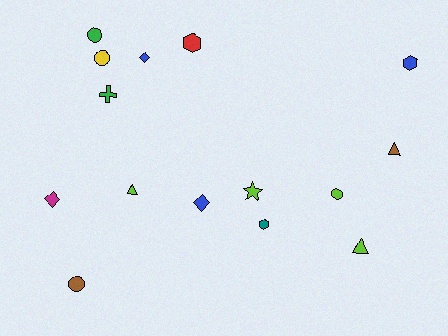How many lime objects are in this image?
There are 4 lime objects.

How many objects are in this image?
There are 15 objects.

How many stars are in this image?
There is 1 star.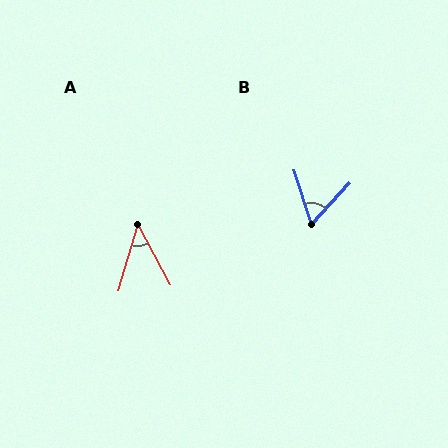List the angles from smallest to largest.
A (45°), B (60°).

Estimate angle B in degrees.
Approximately 60 degrees.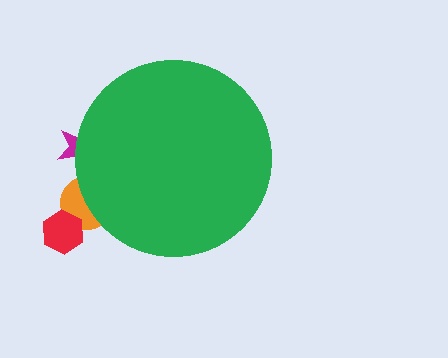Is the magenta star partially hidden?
Yes, the magenta star is partially hidden behind the green circle.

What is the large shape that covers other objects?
A green circle.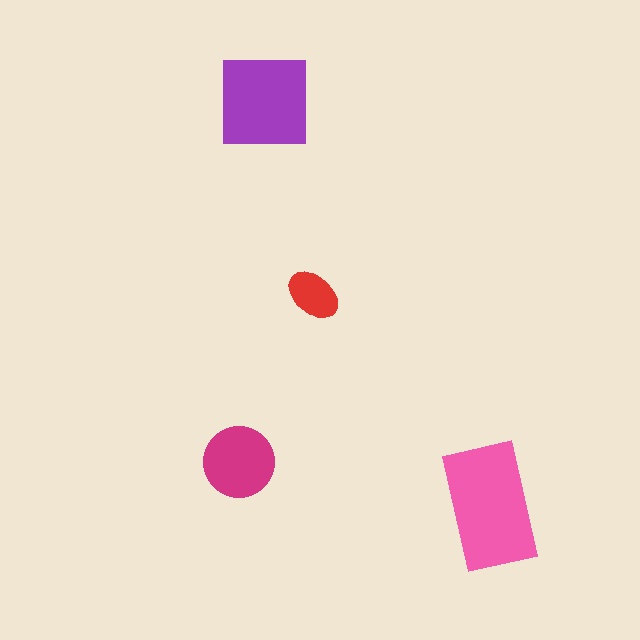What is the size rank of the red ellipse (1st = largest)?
4th.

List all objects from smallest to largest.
The red ellipse, the magenta circle, the purple square, the pink rectangle.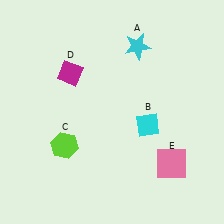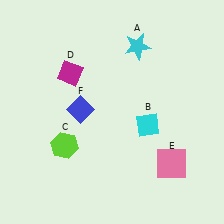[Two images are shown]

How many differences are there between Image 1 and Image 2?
There is 1 difference between the two images.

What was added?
A blue diamond (F) was added in Image 2.